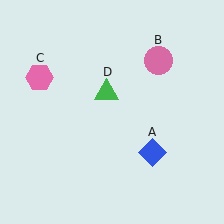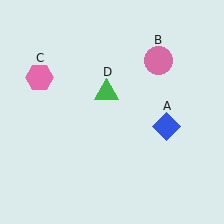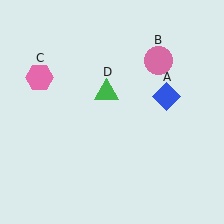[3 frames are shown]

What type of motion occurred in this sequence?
The blue diamond (object A) rotated counterclockwise around the center of the scene.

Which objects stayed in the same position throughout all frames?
Pink circle (object B) and pink hexagon (object C) and green triangle (object D) remained stationary.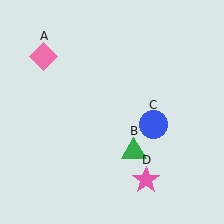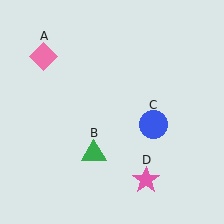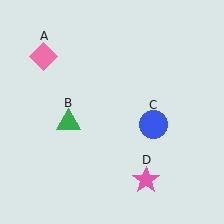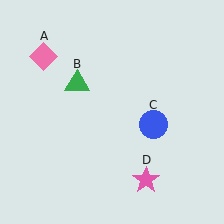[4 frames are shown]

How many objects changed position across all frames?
1 object changed position: green triangle (object B).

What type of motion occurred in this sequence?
The green triangle (object B) rotated clockwise around the center of the scene.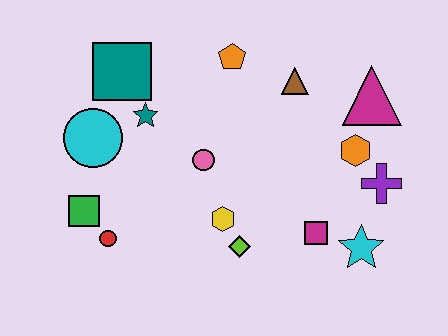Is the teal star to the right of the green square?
Yes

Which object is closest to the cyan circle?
The teal star is closest to the cyan circle.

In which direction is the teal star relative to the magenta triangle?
The teal star is to the left of the magenta triangle.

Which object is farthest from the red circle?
The magenta triangle is farthest from the red circle.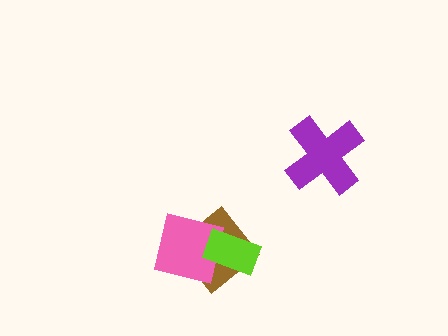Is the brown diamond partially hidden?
Yes, it is partially covered by another shape.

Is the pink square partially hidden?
Yes, it is partially covered by another shape.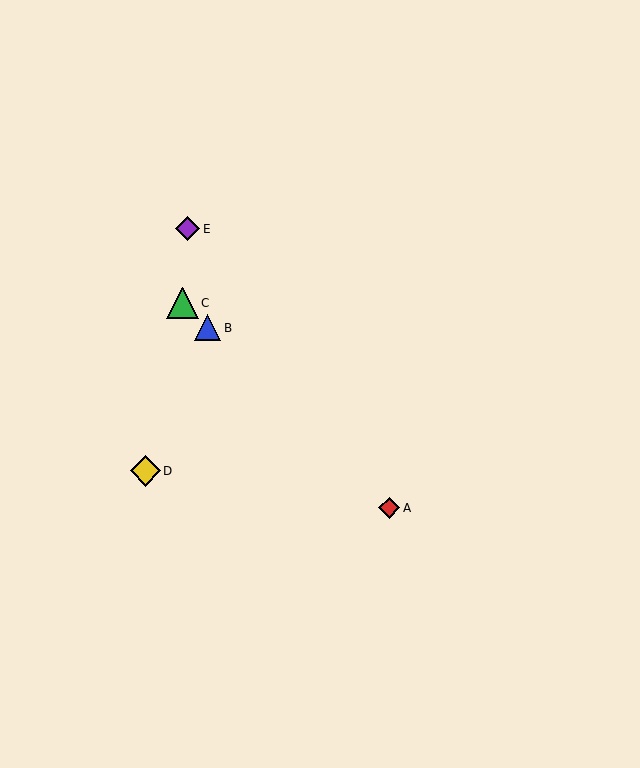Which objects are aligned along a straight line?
Objects A, B, C are aligned along a straight line.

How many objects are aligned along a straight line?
3 objects (A, B, C) are aligned along a straight line.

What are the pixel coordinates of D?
Object D is at (145, 471).